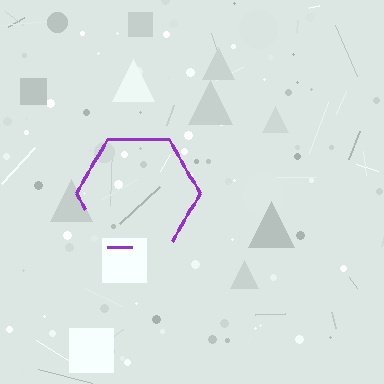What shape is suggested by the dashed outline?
The dashed outline suggests a hexagon.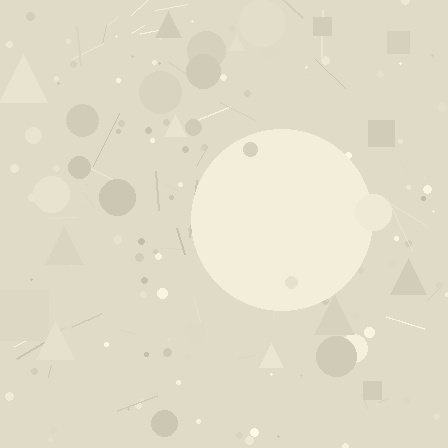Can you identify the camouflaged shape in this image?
The camouflaged shape is a circle.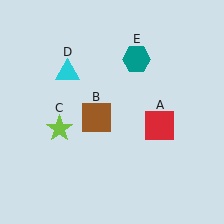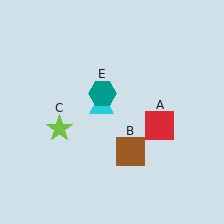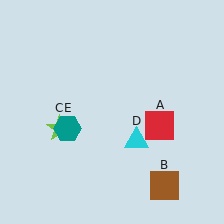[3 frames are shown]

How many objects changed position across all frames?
3 objects changed position: brown square (object B), cyan triangle (object D), teal hexagon (object E).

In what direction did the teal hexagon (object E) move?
The teal hexagon (object E) moved down and to the left.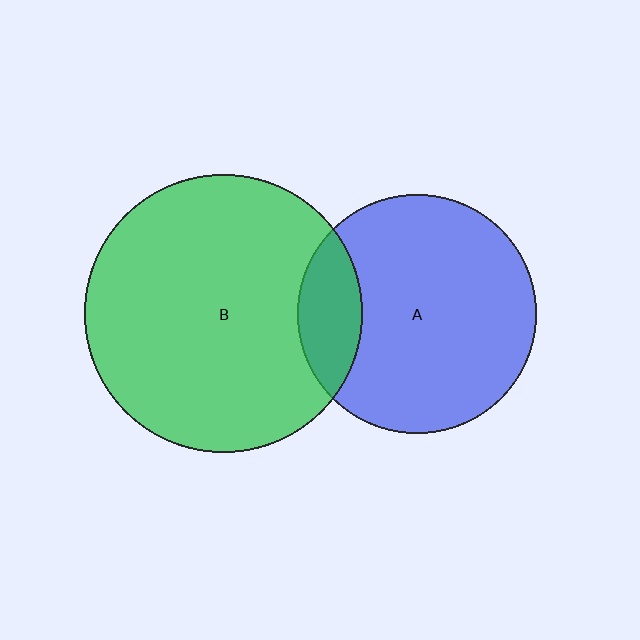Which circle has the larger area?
Circle B (green).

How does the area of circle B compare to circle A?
Approximately 1.4 times.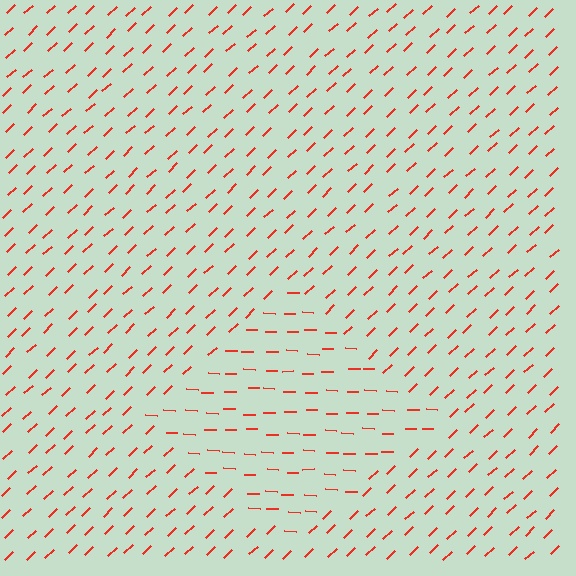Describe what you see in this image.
The image is filled with small red line segments. A diamond region in the image has lines oriented differently from the surrounding lines, creating a visible texture boundary.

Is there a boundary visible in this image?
Yes, there is a texture boundary formed by a change in line orientation.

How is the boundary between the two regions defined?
The boundary is defined purely by a change in line orientation (approximately 45 degrees difference). All lines are the same color and thickness.